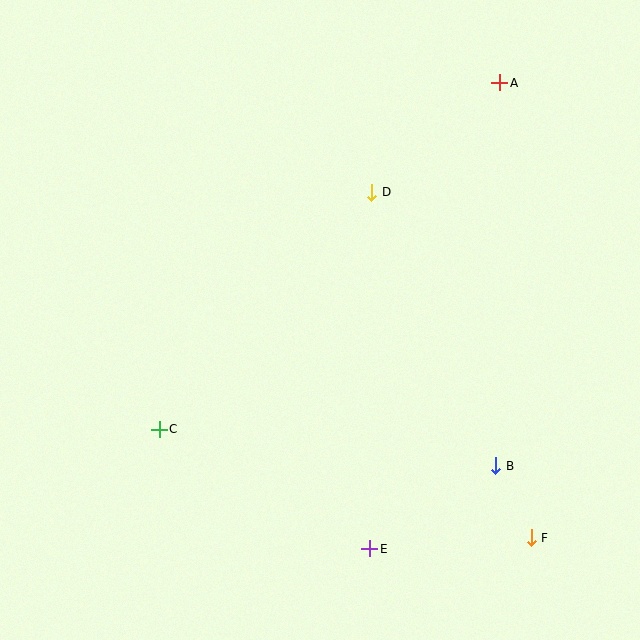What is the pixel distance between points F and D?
The distance between F and D is 381 pixels.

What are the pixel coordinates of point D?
Point D is at (372, 192).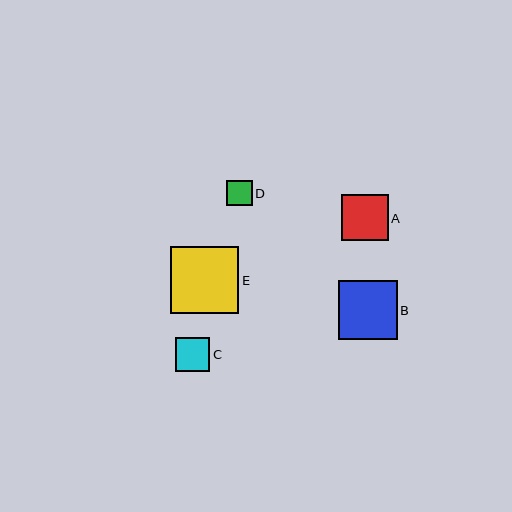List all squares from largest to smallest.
From largest to smallest: E, B, A, C, D.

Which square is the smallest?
Square D is the smallest with a size of approximately 26 pixels.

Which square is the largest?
Square E is the largest with a size of approximately 68 pixels.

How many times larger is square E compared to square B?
Square E is approximately 1.1 times the size of square B.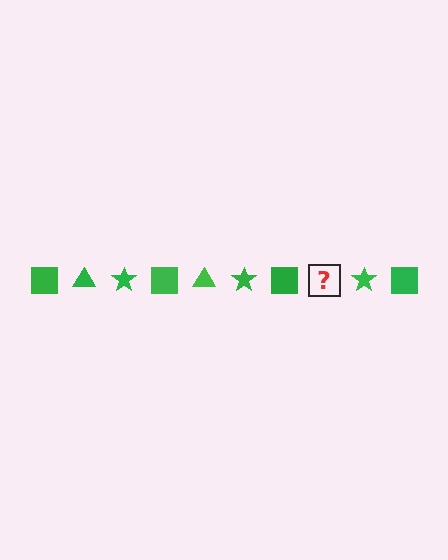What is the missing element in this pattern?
The missing element is a green triangle.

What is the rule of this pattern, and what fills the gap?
The rule is that the pattern cycles through square, triangle, star shapes in green. The gap should be filled with a green triangle.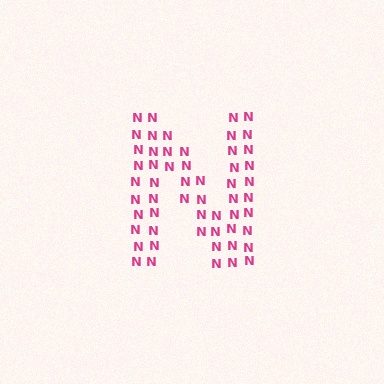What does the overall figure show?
The overall figure shows the letter N.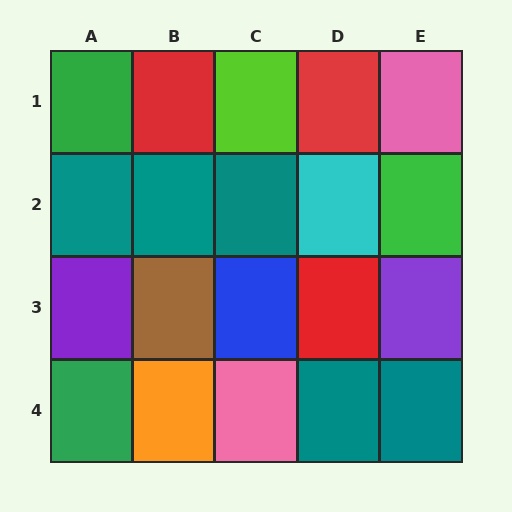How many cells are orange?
1 cell is orange.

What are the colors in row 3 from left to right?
Purple, brown, blue, red, purple.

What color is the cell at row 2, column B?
Teal.